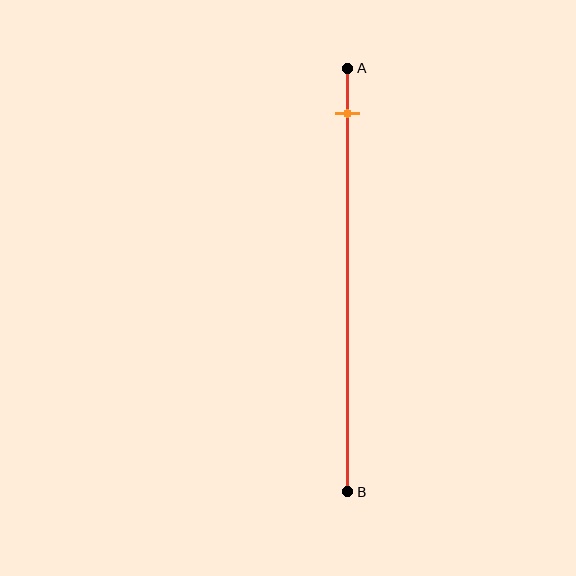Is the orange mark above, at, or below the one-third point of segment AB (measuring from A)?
The orange mark is above the one-third point of segment AB.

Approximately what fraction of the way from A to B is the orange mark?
The orange mark is approximately 10% of the way from A to B.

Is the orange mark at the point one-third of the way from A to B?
No, the mark is at about 10% from A, not at the 33% one-third point.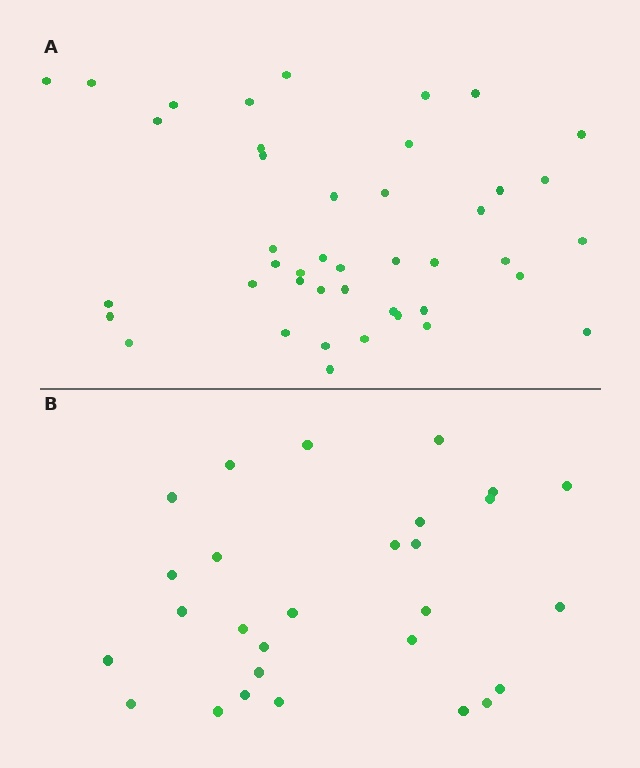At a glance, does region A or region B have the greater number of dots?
Region A (the top region) has more dots.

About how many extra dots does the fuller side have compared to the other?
Region A has approximately 15 more dots than region B.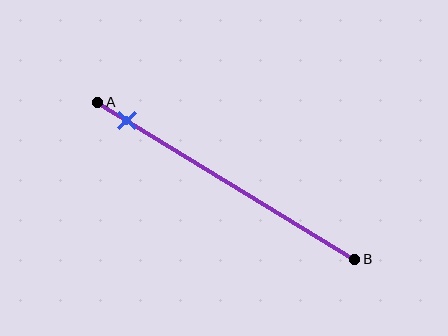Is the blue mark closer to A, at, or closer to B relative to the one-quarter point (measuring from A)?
The blue mark is closer to point A than the one-quarter point of segment AB.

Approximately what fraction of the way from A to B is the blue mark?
The blue mark is approximately 10% of the way from A to B.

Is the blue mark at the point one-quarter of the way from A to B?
No, the mark is at about 10% from A, not at the 25% one-quarter point.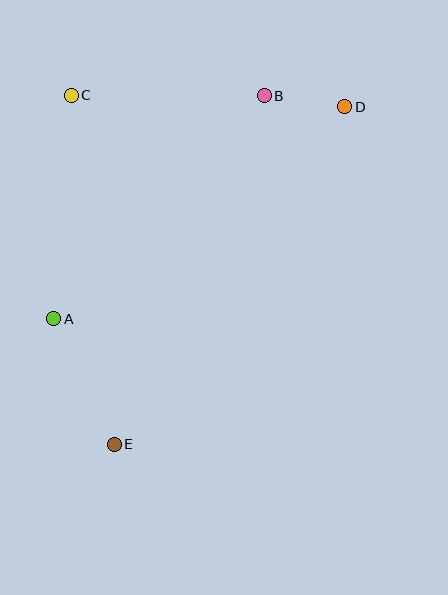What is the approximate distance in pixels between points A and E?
The distance between A and E is approximately 139 pixels.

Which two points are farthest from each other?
Points D and E are farthest from each other.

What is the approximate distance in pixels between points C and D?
The distance between C and D is approximately 274 pixels.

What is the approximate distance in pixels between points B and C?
The distance between B and C is approximately 193 pixels.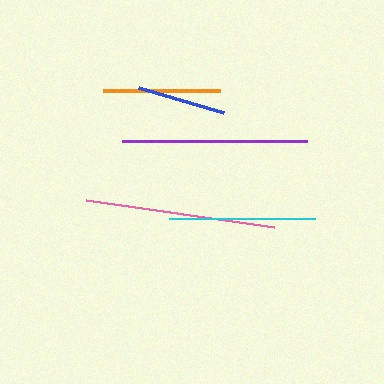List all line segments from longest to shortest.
From longest to shortest: pink, purple, cyan, orange, blue.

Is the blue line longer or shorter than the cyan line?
The cyan line is longer than the blue line.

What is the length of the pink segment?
The pink segment is approximately 190 pixels long.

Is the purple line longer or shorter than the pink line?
The pink line is longer than the purple line.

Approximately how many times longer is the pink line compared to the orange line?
The pink line is approximately 1.6 times the length of the orange line.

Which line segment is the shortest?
The blue line is the shortest at approximately 88 pixels.